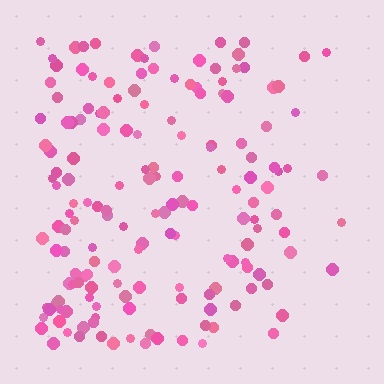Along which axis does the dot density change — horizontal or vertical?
Horizontal.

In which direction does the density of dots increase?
From right to left, with the left side densest.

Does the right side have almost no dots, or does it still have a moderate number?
Still a moderate number, just noticeably fewer than the left.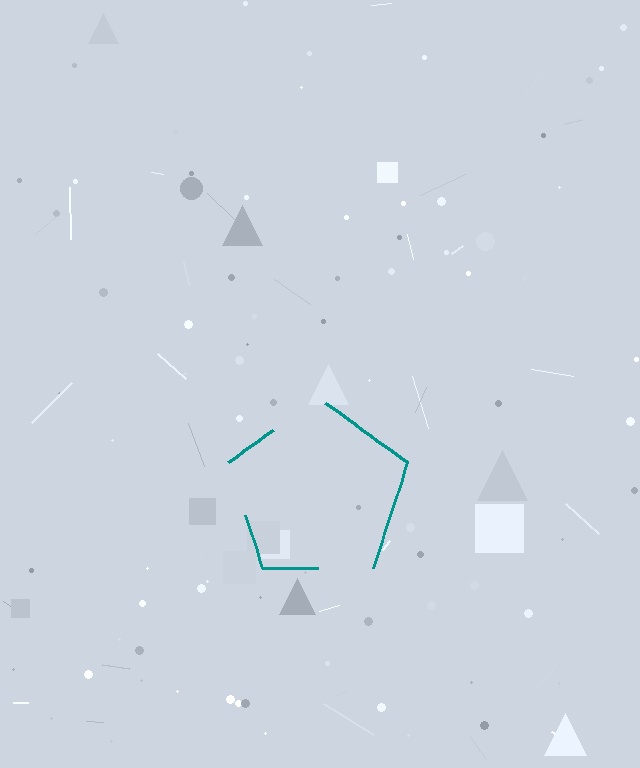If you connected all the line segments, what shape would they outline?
They would outline a pentagon.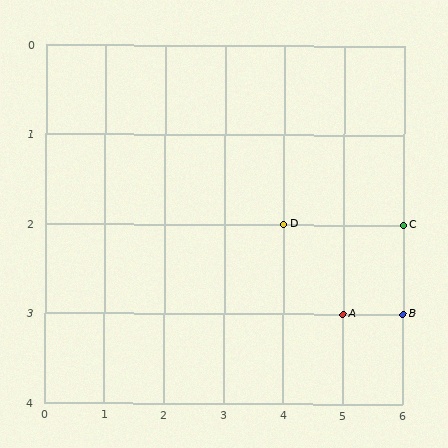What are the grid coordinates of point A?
Point A is at grid coordinates (5, 3).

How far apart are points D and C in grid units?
Points D and C are 2 columns apart.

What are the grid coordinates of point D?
Point D is at grid coordinates (4, 2).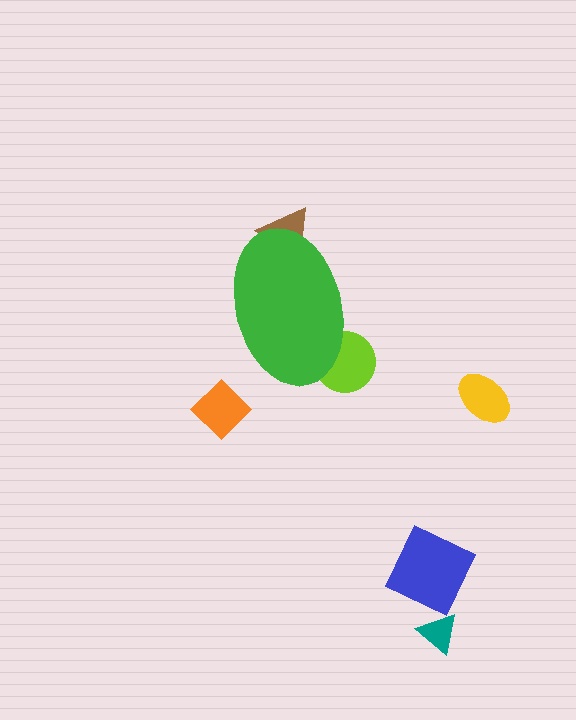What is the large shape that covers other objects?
A green ellipse.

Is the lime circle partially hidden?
Yes, the lime circle is partially hidden behind the green ellipse.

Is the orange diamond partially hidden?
No, the orange diamond is fully visible.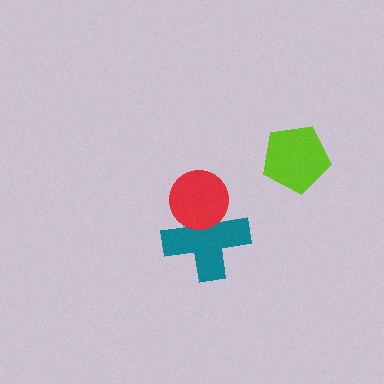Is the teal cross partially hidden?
Yes, it is partially covered by another shape.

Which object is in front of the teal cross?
The red circle is in front of the teal cross.